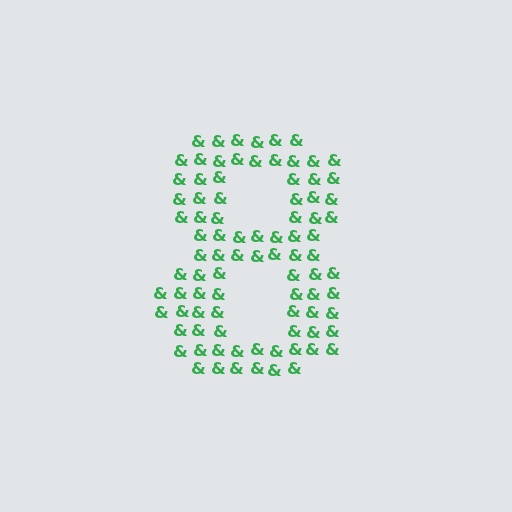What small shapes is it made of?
It is made of small ampersands.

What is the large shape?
The large shape is the digit 8.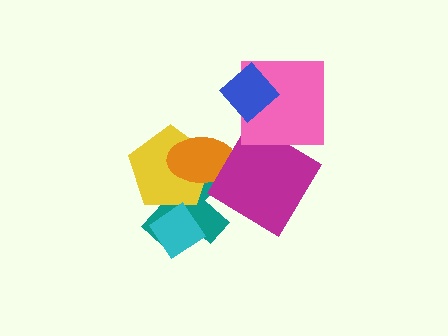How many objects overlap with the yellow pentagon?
3 objects overlap with the yellow pentagon.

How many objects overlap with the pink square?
1 object overlaps with the pink square.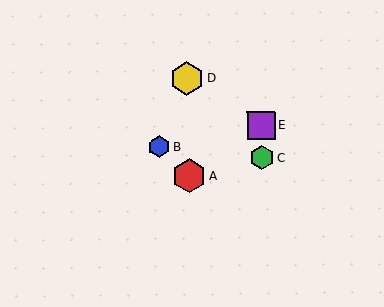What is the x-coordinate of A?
Object A is at x≈189.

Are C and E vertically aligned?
Yes, both are at x≈262.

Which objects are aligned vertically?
Objects C, E are aligned vertically.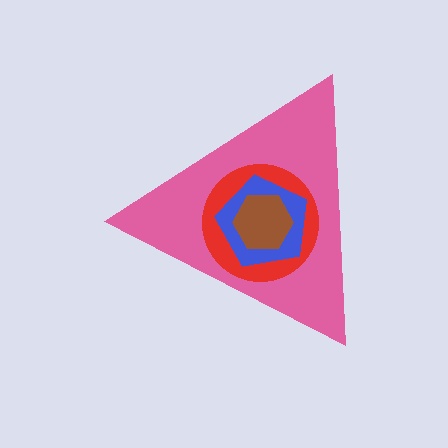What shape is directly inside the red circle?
The blue pentagon.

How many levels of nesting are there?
4.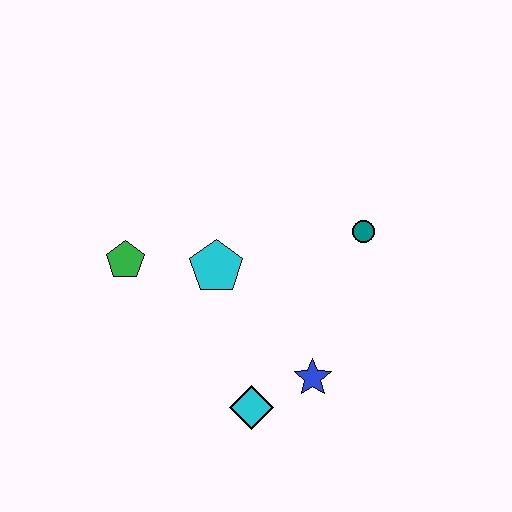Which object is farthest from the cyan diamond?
The teal circle is farthest from the cyan diamond.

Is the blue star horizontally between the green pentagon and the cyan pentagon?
No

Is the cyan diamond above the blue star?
No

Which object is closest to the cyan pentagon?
The green pentagon is closest to the cyan pentagon.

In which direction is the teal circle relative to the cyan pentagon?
The teal circle is to the right of the cyan pentagon.